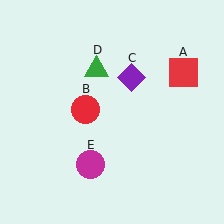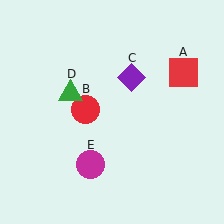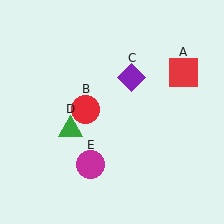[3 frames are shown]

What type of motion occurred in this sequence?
The green triangle (object D) rotated counterclockwise around the center of the scene.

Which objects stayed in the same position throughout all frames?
Red square (object A) and red circle (object B) and purple diamond (object C) and magenta circle (object E) remained stationary.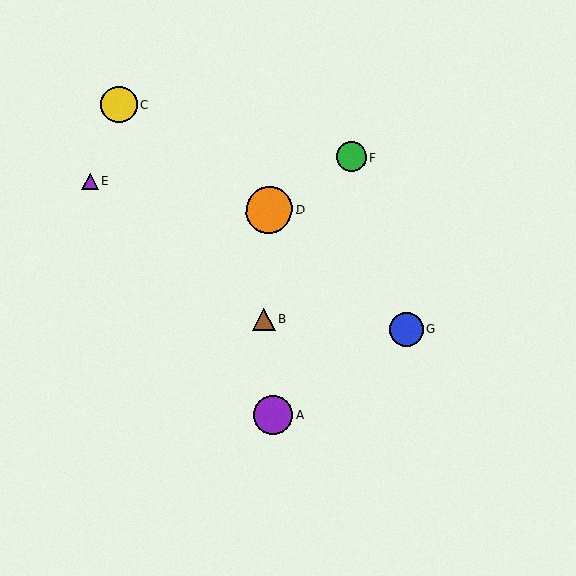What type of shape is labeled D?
Shape D is an orange circle.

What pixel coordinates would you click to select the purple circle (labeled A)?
Click at (273, 415) to select the purple circle A.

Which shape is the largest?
The orange circle (labeled D) is the largest.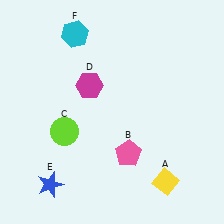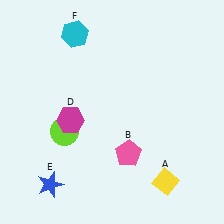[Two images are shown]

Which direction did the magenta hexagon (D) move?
The magenta hexagon (D) moved down.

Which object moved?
The magenta hexagon (D) moved down.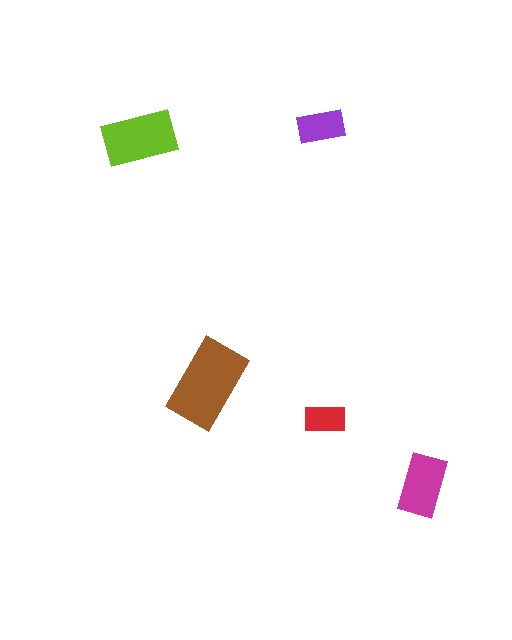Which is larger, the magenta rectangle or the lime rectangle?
The lime one.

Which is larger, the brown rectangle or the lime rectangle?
The brown one.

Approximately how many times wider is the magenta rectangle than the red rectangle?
About 1.5 times wider.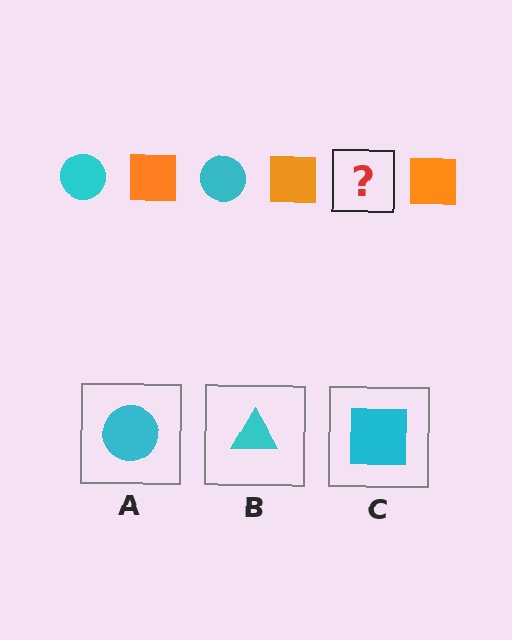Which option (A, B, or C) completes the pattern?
A.